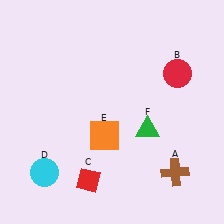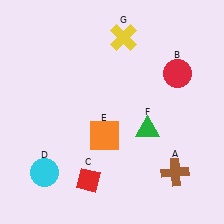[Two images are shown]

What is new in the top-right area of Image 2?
A yellow cross (G) was added in the top-right area of Image 2.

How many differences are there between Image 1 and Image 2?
There is 1 difference between the two images.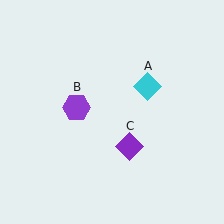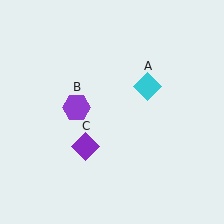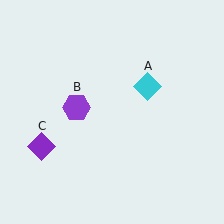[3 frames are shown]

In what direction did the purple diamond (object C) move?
The purple diamond (object C) moved left.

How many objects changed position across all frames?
1 object changed position: purple diamond (object C).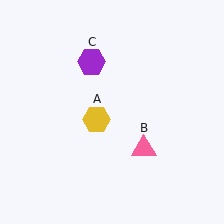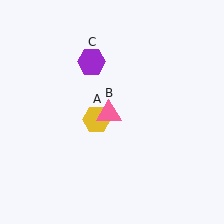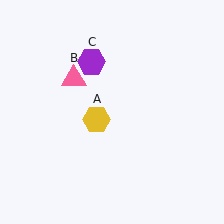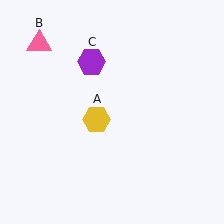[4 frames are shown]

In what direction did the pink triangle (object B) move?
The pink triangle (object B) moved up and to the left.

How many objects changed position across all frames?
1 object changed position: pink triangle (object B).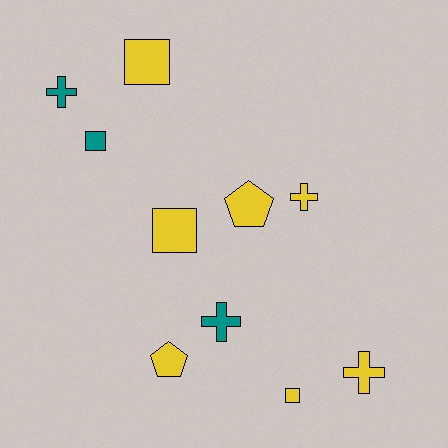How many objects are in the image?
There are 10 objects.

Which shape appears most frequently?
Cross, with 4 objects.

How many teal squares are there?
There is 1 teal square.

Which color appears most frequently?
Yellow, with 7 objects.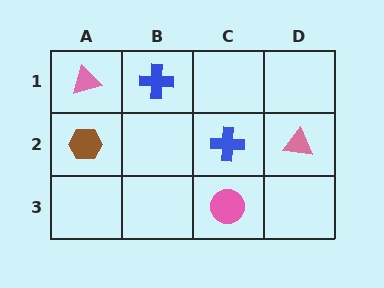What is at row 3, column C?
A pink circle.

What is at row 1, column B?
A blue cross.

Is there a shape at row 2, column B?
No, that cell is empty.